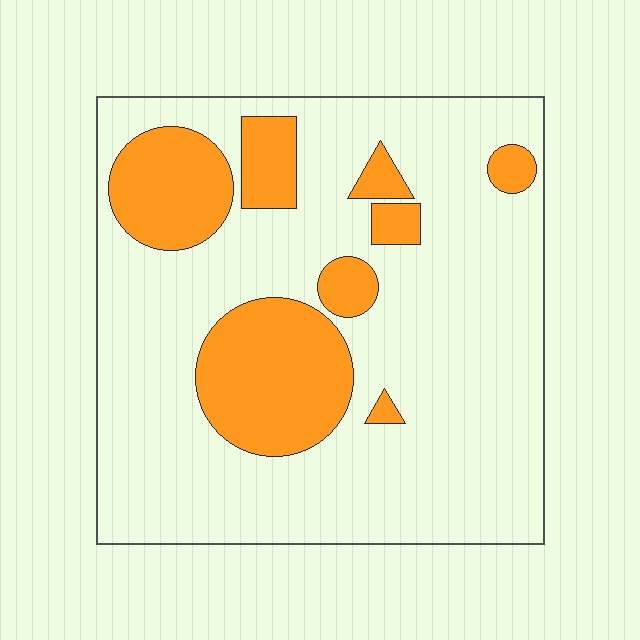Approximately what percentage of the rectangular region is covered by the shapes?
Approximately 25%.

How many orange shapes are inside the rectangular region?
8.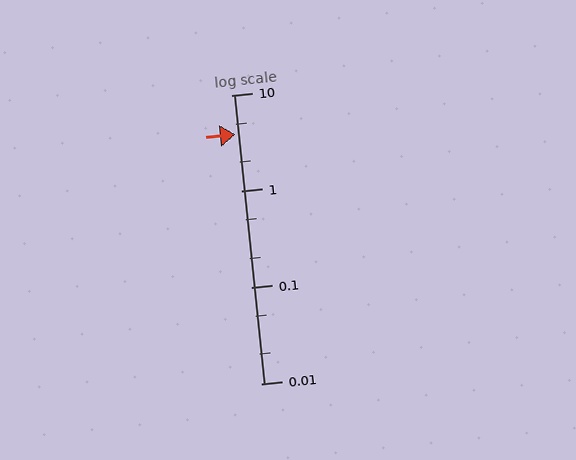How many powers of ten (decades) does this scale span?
The scale spans 3 decades, from 0.01 to 10.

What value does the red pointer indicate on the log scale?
The pointer indicates approximately 3.9.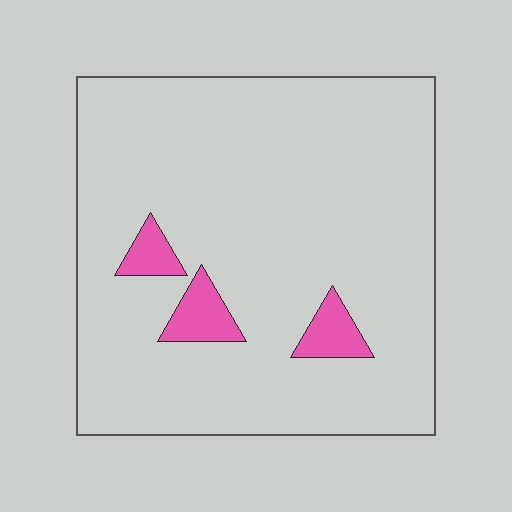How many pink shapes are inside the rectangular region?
3.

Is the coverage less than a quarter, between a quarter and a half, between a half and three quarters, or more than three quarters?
Less than a quarter.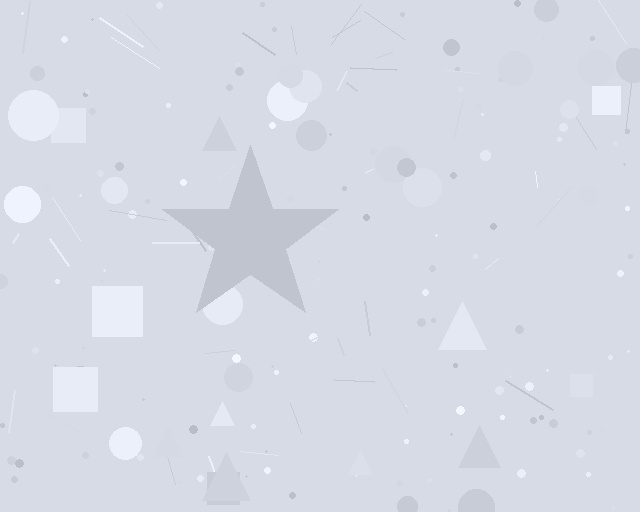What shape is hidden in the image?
A star is hidden in the image.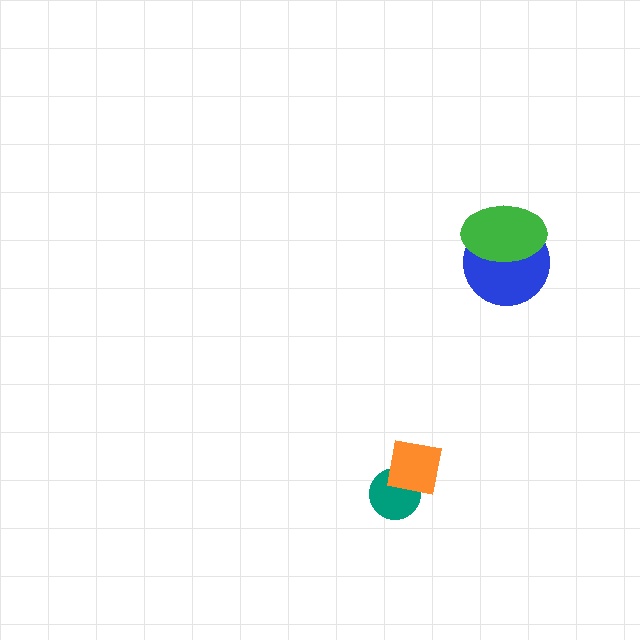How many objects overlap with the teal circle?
1 object overlaps with the teal circle.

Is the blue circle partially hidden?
Yes, it is partially covered by another shape.